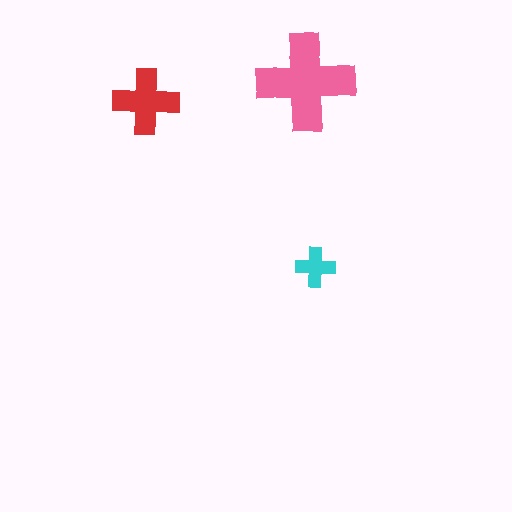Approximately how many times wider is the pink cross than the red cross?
About 1.5 times wider.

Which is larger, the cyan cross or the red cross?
The red one.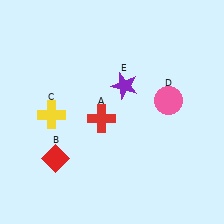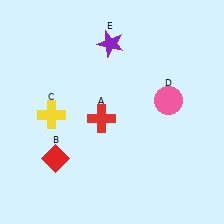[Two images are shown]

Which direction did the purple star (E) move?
The purple star (E) moved up.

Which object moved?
The purple star (E) moved up.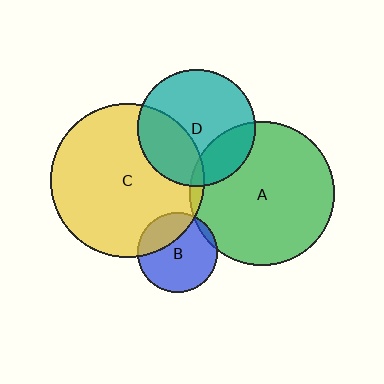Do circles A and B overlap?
Yes.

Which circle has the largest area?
Circle C (yellow).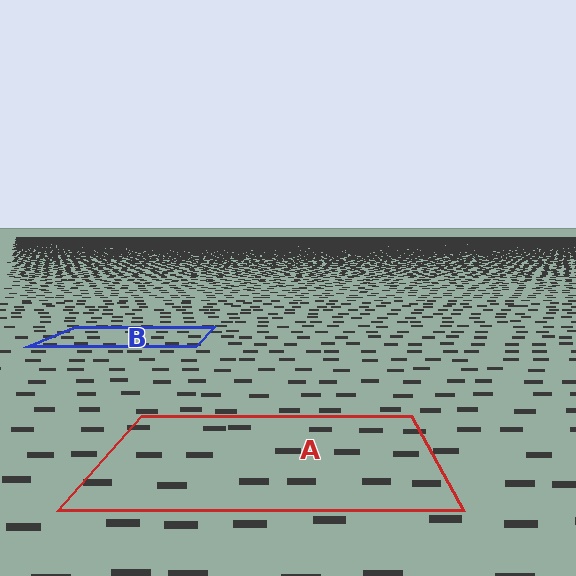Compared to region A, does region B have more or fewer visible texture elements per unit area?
Region B has more texture elements per unit area — they are packed more densely because it is farther away.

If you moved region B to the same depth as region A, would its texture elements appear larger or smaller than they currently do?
They would appear larger. At a closer depth, the same texture elements are projected at a bigger on-screen size.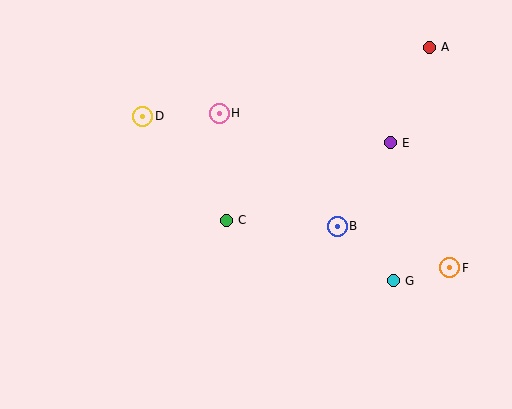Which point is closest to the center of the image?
Point C at (226, 220) is closest to the center.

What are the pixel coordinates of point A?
Point A is at (429, 47).